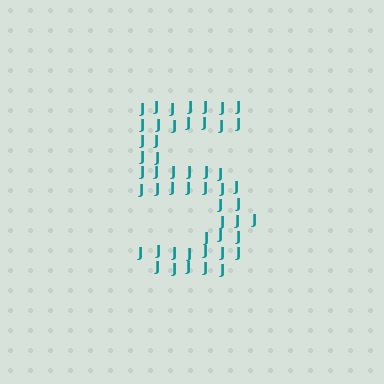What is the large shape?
The large shape is the digit 5.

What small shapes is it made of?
It is made of small letter J's.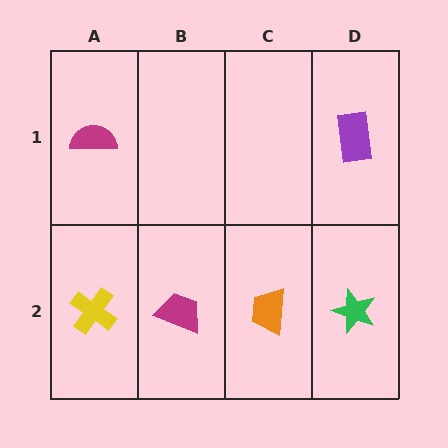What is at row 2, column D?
A green star.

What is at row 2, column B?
A magenta trapezoid.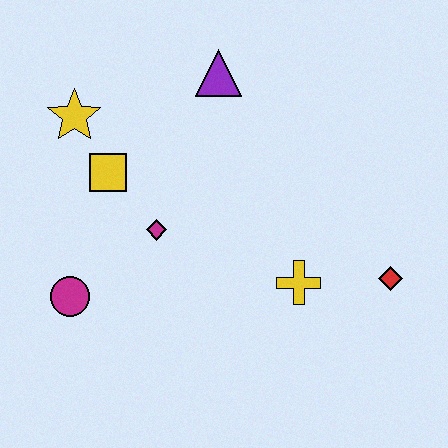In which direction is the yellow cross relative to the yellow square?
The yellow cross is to the right of the yellow square.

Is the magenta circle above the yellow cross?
No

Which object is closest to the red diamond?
The yellow cross is closest to the red diamond.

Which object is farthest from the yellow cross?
The yellow star is farthest from the yellow cross.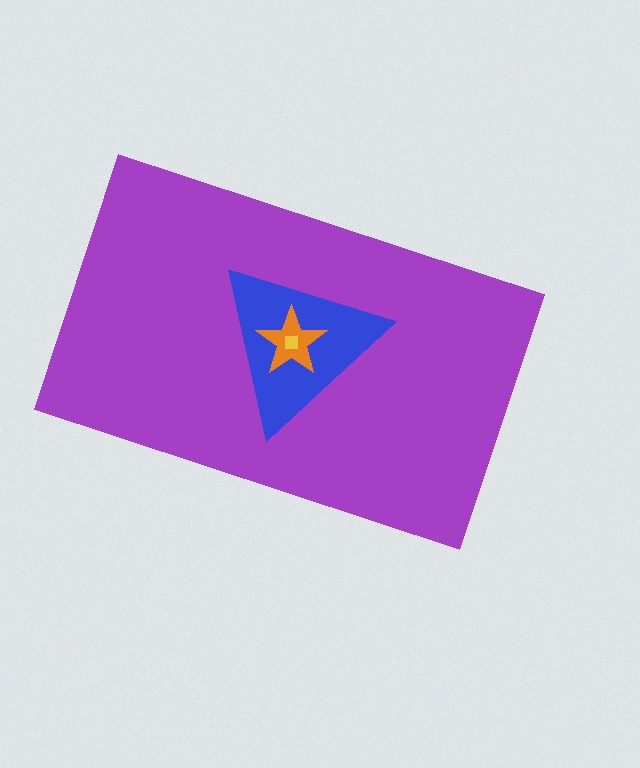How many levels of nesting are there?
4.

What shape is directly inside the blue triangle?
The orange star.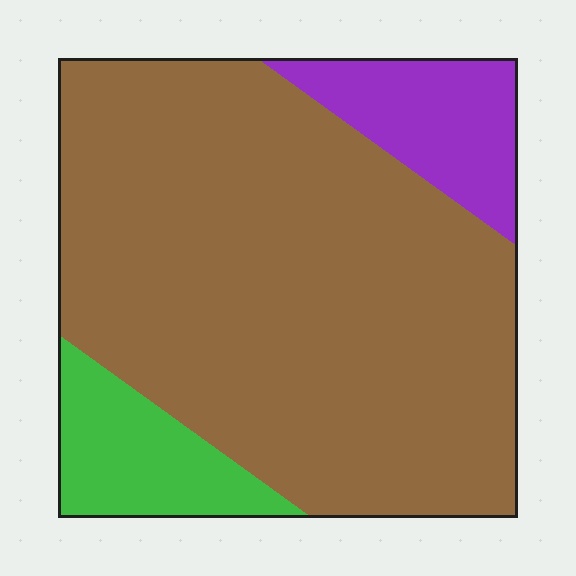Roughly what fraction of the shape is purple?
Purple covers 12% of the shape.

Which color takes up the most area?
Brown, at roughly 75%.